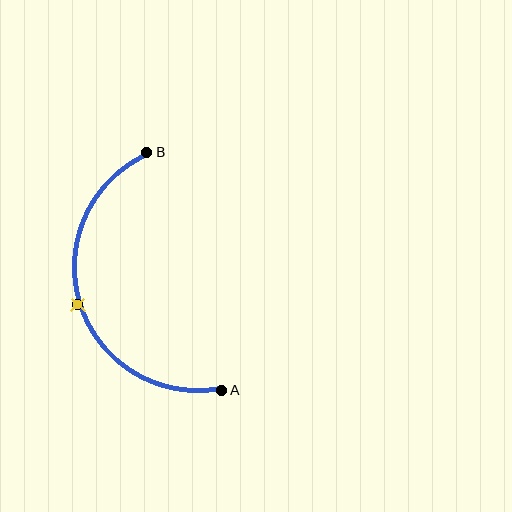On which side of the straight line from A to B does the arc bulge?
The arc bulges to the left of the straight line connecting A and B.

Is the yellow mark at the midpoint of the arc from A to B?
Yes. The yellow mark lies on the arc at equal arc-length from both A and B — it is the arc midpoint.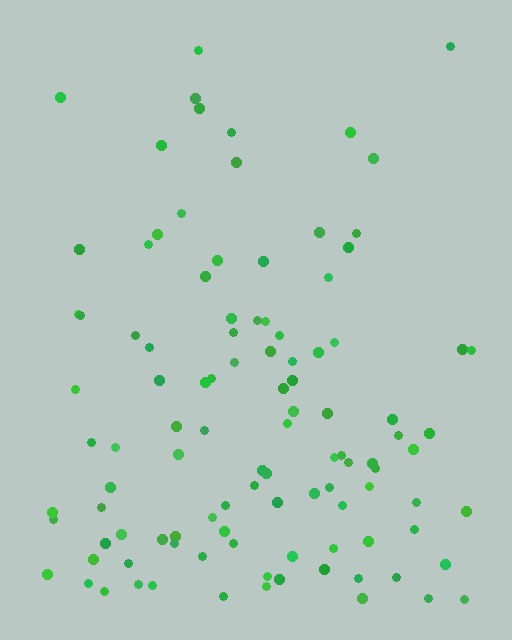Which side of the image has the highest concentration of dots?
The bottom.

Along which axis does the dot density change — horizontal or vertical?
Vertical.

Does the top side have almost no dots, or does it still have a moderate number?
Still a moderate number, just noticeably fewer than the bottom.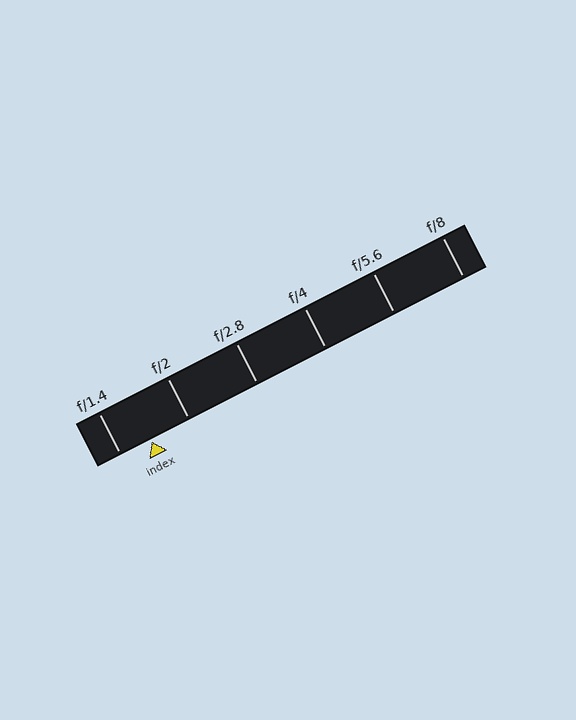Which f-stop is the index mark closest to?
The index mark is closest to f/1.4.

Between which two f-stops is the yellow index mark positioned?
The index mark is between f/1.4 and f/2.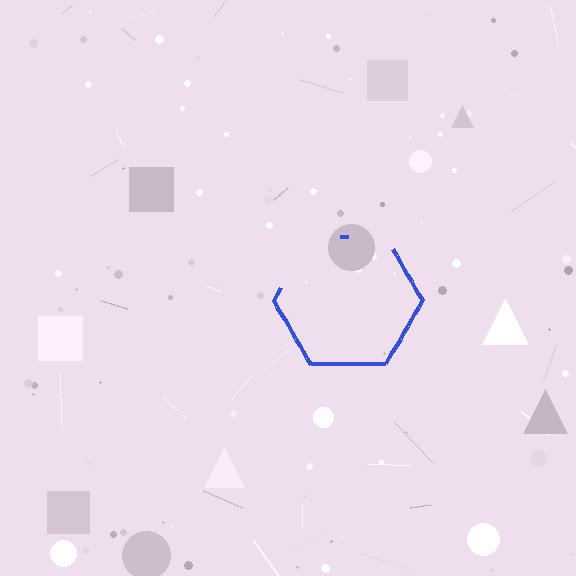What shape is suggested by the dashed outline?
The dashed outline suggests a hexagon.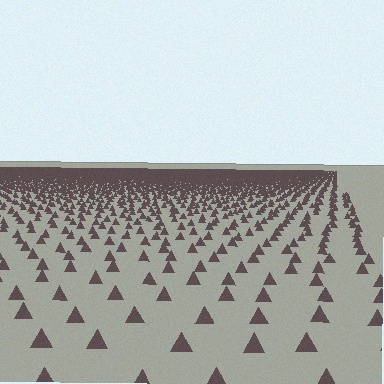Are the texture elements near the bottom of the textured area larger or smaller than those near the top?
Larger. Near the bottom, elements are closer to the viewer and appear at a bigger on-screen size.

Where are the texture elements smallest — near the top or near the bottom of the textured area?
Near the top.